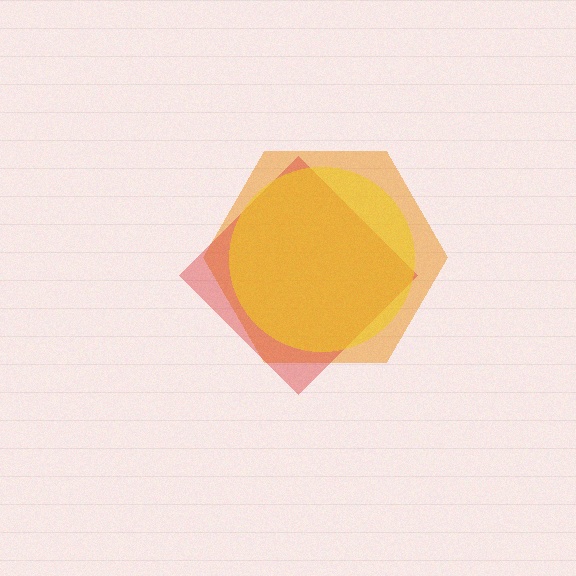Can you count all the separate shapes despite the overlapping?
Yes, there are 3 separate shapes.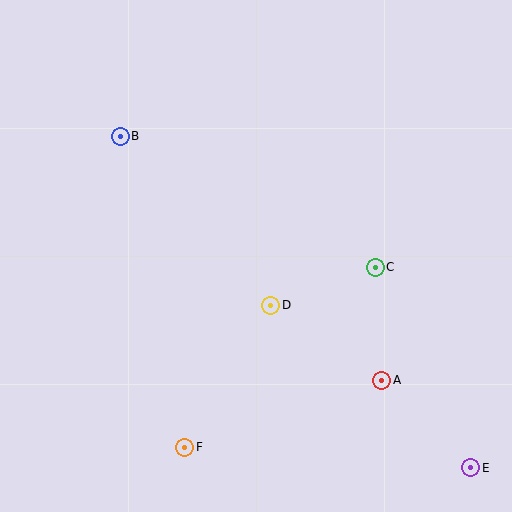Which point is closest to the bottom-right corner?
Point E is closest to the bottom-right corner.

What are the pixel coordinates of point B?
Point B is at (120, 136).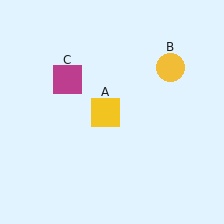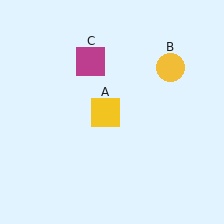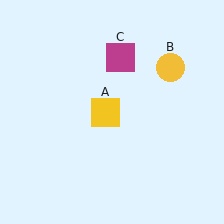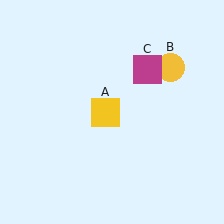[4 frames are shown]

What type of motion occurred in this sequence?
The magenta square (object C) rotated clockwise around the center of the scene.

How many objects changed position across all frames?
1 object changed position: magenta square (object C).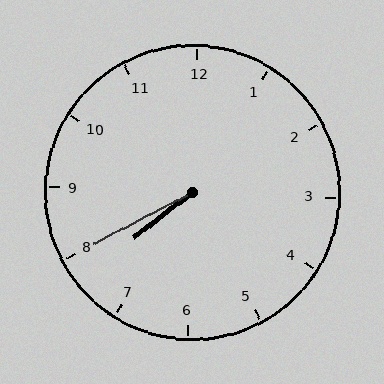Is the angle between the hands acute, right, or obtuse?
It is acute.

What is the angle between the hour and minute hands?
Approximately 10 degrees.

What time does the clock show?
7:40.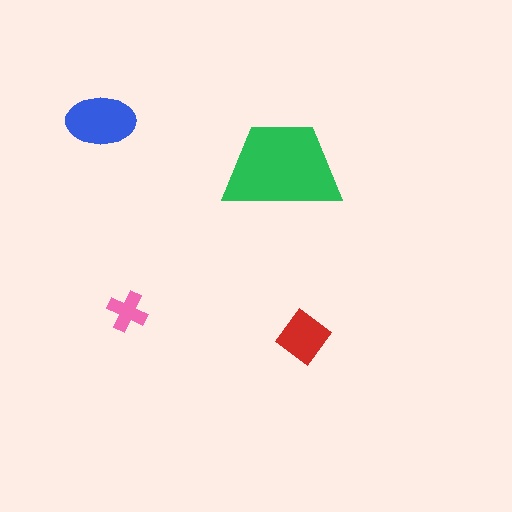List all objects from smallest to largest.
The pink cross, the red diamond, the blue ellipse, the green trapezoid.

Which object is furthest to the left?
The blue ellipse is leftmost.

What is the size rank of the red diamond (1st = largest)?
3rd.